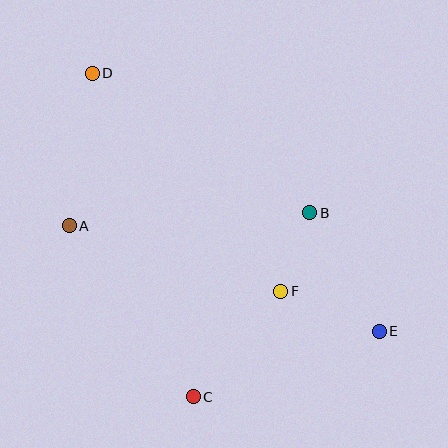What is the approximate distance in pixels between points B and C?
The distance between B and C is approximately 218 pixels.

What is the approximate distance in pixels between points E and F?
The distance between E and F is approximately 106 pixels.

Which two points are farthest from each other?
Points D and E are farthest from each other.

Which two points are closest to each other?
Points B and F are closest to each other.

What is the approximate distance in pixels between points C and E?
The distance between C and E is approximately 197 pixels.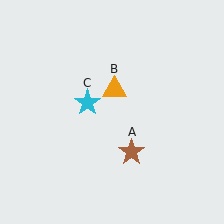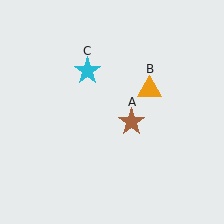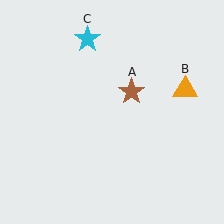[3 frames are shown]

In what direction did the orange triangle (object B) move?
The orange triangle (object B) moved right.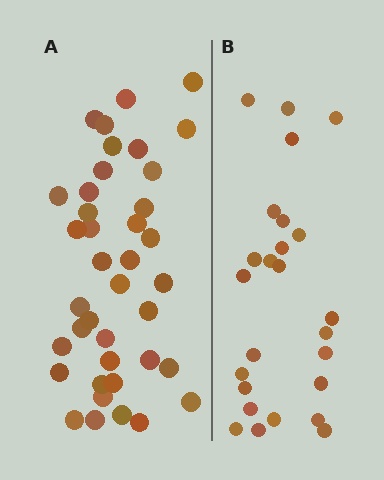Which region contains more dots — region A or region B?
Region A (the left region) has more dots.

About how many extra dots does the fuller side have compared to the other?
Region A has approximately 15 more dots than region B.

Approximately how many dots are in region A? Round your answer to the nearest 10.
About 40 dots. (The exact count is 39, which rounds to 40.)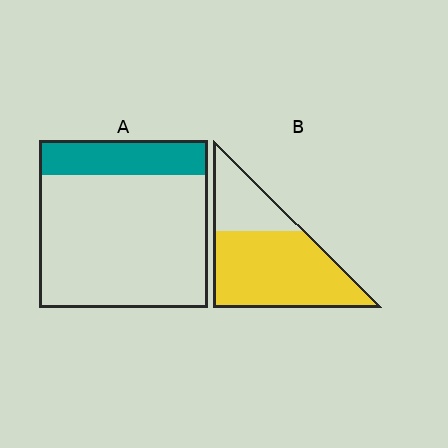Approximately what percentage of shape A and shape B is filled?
A is approximately 20% and B is approximately 70%.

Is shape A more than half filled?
No.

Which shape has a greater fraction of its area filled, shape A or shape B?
Shape B.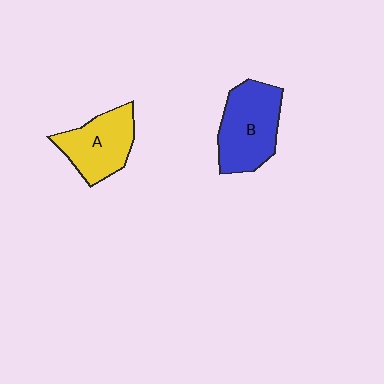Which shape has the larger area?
Shape B (blue).